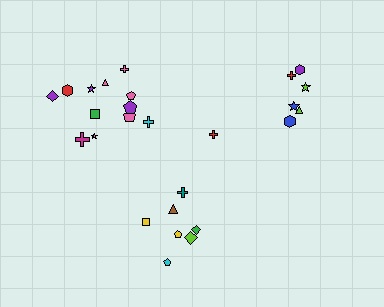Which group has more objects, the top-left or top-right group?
The top-left group.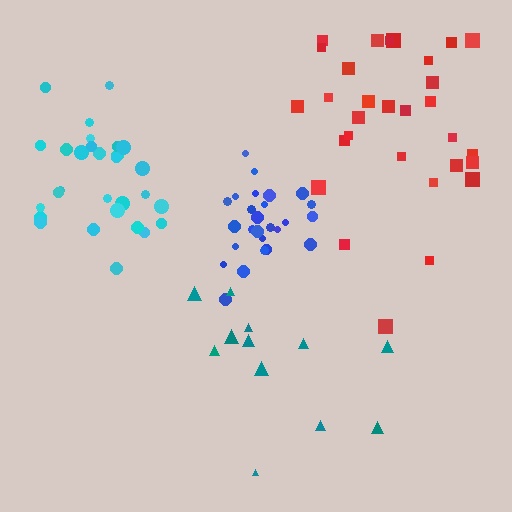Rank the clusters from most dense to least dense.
blue, cyan, red, teal.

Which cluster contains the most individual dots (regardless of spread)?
Red (30).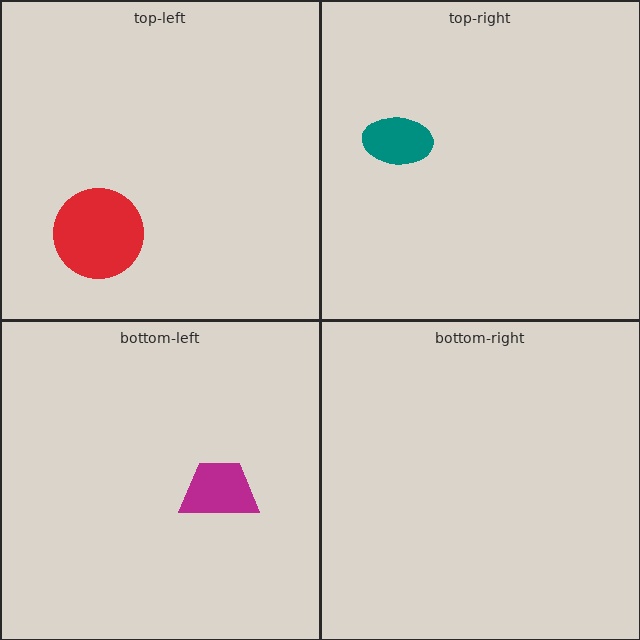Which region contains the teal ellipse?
The top-right region.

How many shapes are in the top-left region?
1.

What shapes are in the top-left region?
The red circle.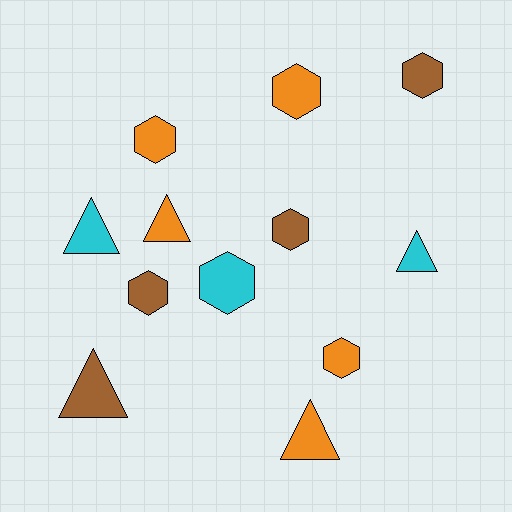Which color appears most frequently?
Orange, with 5 objects.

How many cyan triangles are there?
There are 2 cyan triangles.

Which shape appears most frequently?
Hexagon, with 7 objects.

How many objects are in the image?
There are 12 objects.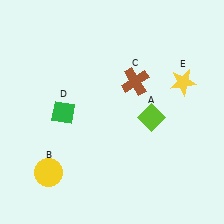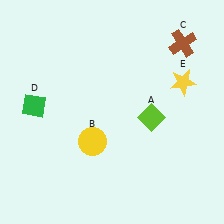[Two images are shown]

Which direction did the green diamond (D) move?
The green diamond (D) moved left.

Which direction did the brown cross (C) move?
The brown cross (C) moved right.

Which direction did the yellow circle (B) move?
The yellow circle (B) moved right.